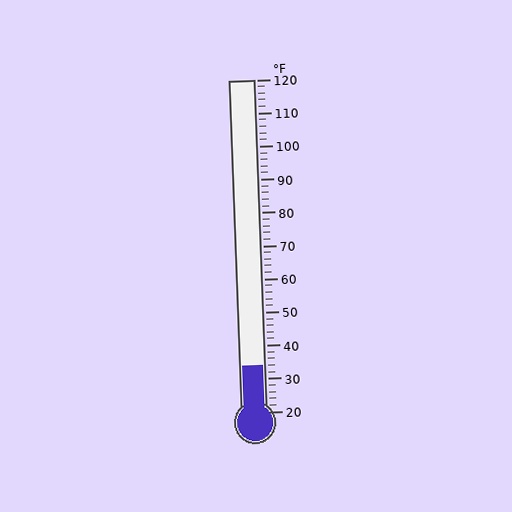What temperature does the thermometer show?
The thermometer shows approximately 34°F.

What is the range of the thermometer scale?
The thermometer scale ranges from 20°F to 120°F.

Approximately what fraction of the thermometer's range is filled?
The thermometer is filled to approximately 15% of its range.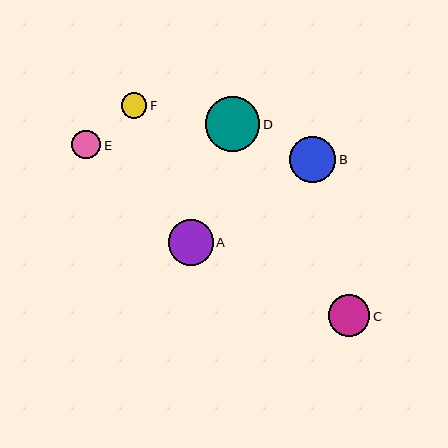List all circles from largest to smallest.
From largest to smallest: D, B, A, C, E, F.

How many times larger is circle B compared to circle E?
Circle B is approximately 1.6 times the size of circle E.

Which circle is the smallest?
Circle F is the smallest with a size of approximately 26 pixels.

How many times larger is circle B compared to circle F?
Circle B is approximately 1.8 times the size of circle F.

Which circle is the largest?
Circle D is the largest with a size of approximately 54 pixels.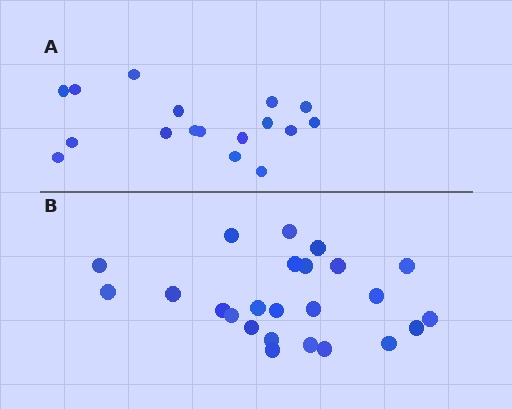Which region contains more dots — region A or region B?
Region B (the bottom region) has more dots.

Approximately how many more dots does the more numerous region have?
Region B has roughly 8 or so more dots than region A.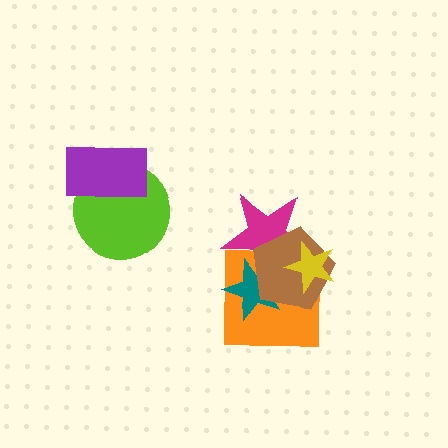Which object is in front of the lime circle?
The purple rectangle is in front of the lime circle.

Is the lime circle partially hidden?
Yes, it is partially covered by another shape.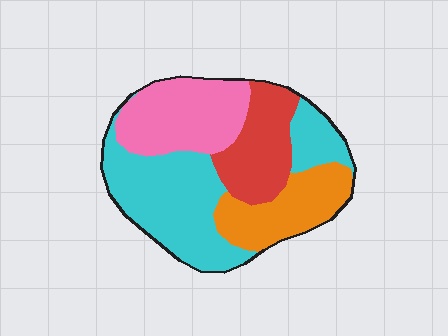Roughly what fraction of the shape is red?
Red takes up about one sixth (1/6) of the shape.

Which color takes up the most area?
Cyan, at roughly 40%.